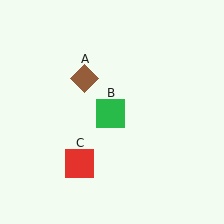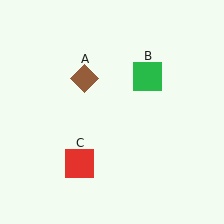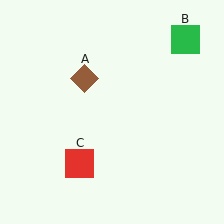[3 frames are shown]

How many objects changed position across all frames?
1 object changed position: green square (object B).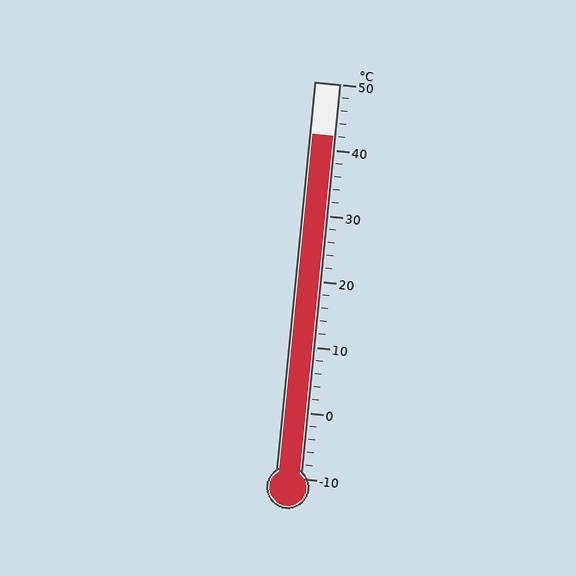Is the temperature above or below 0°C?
The temperature is above 0°C.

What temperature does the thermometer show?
The thermometer shows approximately 42°C.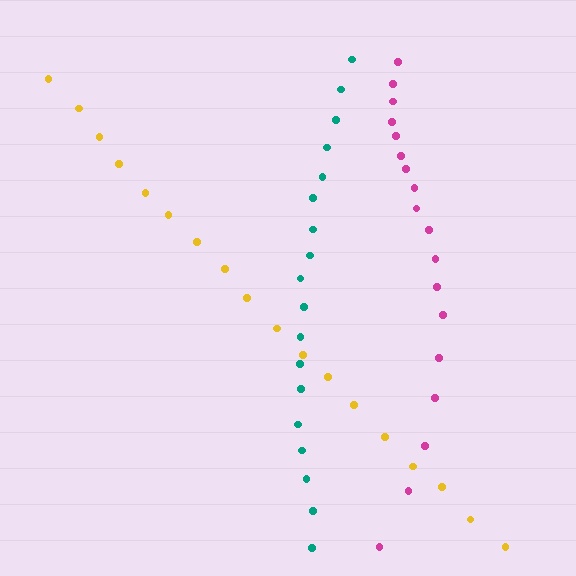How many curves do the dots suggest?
There are 3 distinct paths.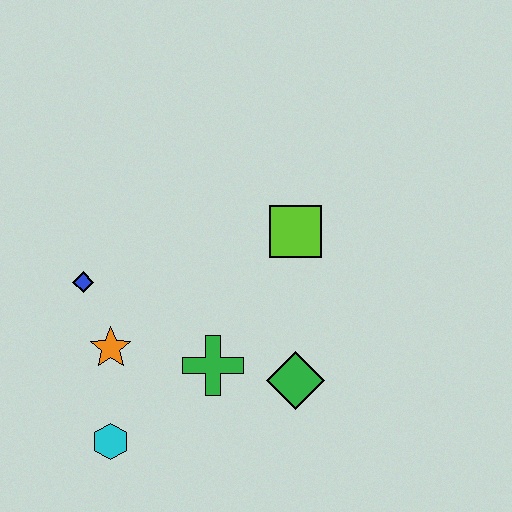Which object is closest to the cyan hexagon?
The orange star is closest to the cyan hexagon.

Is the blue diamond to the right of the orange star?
No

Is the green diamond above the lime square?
No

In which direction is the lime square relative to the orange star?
The lime square is to the right of the orange star.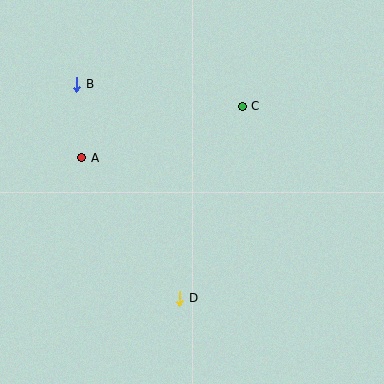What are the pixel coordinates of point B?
Point B is at (77, 84).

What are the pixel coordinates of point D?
Point D is at (180, 298).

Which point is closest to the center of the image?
Point C at (242, 106) is closest to the center.